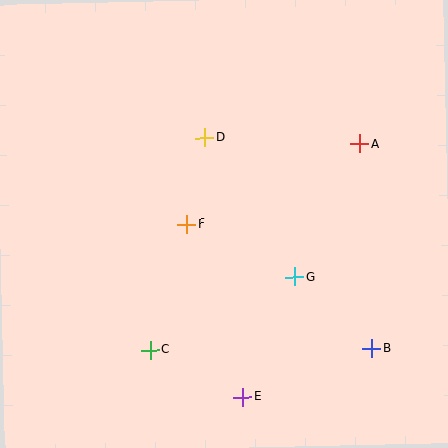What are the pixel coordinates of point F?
Point F is at (187, 224).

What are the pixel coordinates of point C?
Point C is at (150, 350).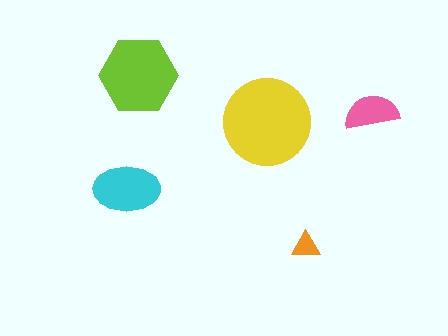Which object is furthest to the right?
The pink semicircle is rightmost.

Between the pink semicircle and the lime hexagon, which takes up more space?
The lime hexagon.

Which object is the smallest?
The orange triangle.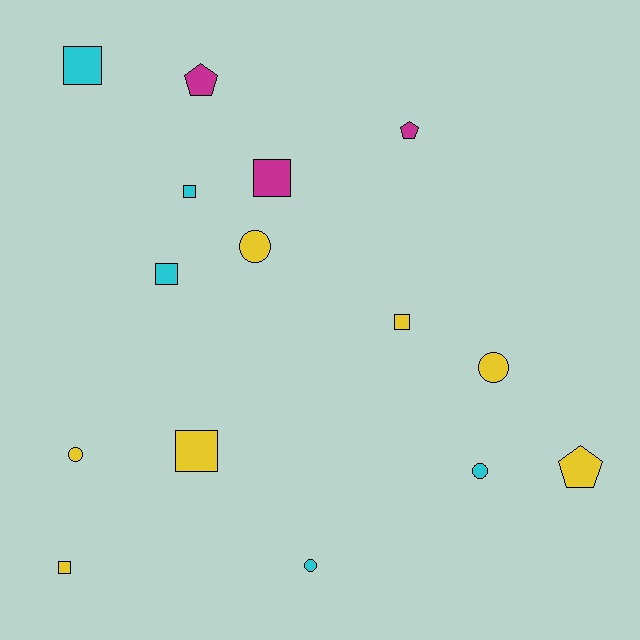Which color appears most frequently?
Yellow, with 7 objects.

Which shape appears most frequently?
Square, with 7 objects.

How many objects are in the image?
There are 15 objects.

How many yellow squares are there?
There are 3 yellow squares.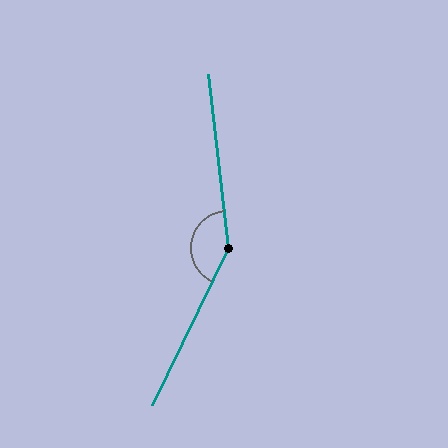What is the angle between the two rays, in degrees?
Approximately 148 degrees.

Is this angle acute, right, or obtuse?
It is obtuse.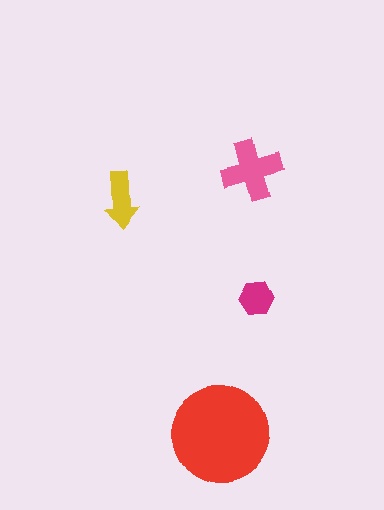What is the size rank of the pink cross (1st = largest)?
2nd.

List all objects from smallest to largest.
The magenta hexagon, the yellow arrow, the pink cross, the red circle.